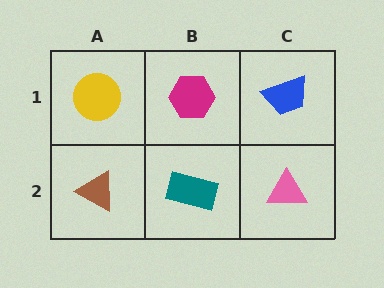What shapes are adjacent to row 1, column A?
A brown triangle (row 2, column A), a magenta hexagon (row 1, column B).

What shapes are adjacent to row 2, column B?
A magenta hexagon (row 1, column B), a brown triangle (row 2, column A), a pink triangle (row 2, column C).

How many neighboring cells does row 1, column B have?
3.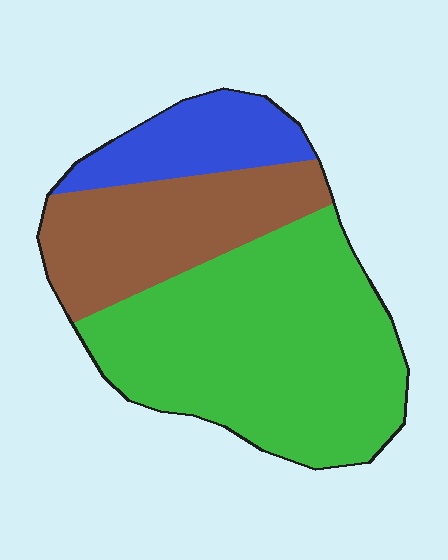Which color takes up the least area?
Blue, at roughly 15%.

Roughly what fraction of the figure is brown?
Brown takes up about one quarter (1/4) of the figure.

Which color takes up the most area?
Green, at roughly 55%.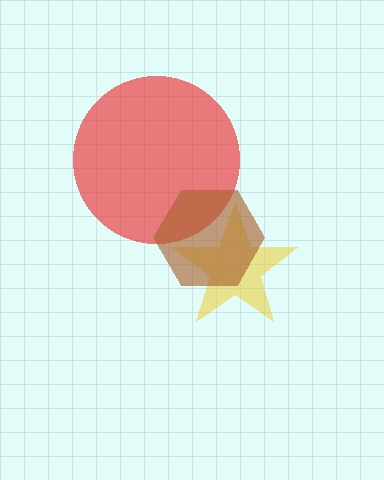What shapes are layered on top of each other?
The layered shapes are: a yellow star, a red circle, a brown hexagon.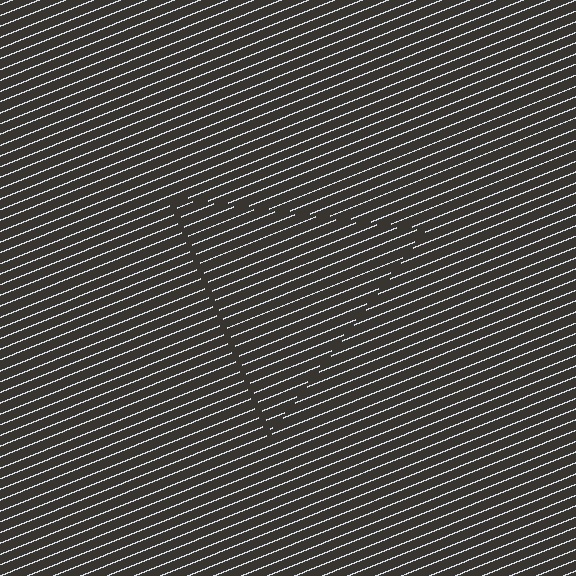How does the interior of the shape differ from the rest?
The interior of the shape contains the same grating, shifted by half a period — the contour is defined by the phase discontinuity where line-ends from the inner and outer gratings abut.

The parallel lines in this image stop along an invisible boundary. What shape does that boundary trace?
An illusory triangle. The interior of the shape contains the same grating, shifted by half a period — the contour is defined by the phase discontinuity where line-ends from the inner and outer gratings abut.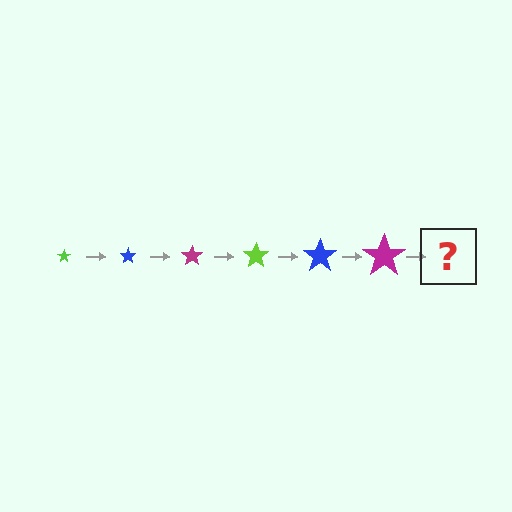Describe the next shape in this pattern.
It should be a lime star, larger than the previous one.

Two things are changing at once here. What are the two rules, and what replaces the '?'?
The two rules are that the star grows larger each step and the color cycles through lime, blue, and magenta. The '?' should be a lime star, larger than the previous one.